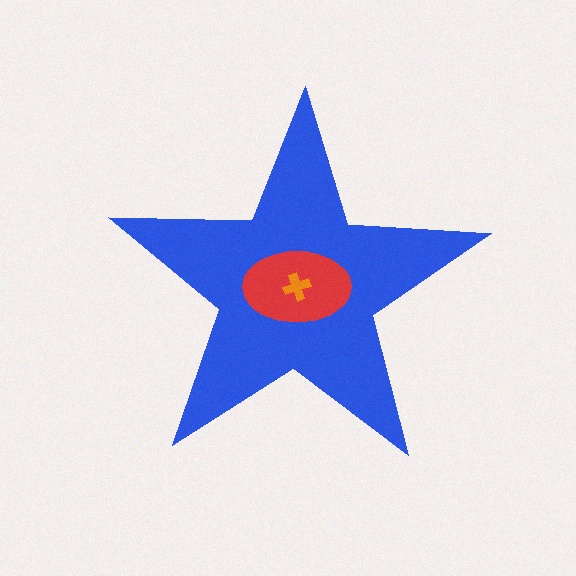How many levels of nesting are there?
3.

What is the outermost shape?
The blue star.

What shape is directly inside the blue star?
The red ellipse.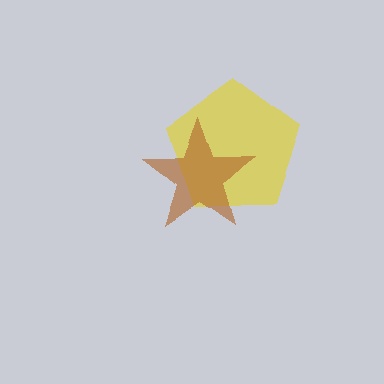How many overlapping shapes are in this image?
There are 2 overlapping shapes in the image.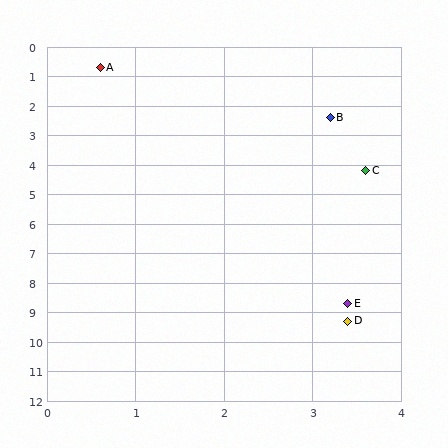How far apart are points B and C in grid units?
Points B and C are about 1.8 grid units apart.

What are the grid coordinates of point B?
Point B is at approximately (3.2, 2.4).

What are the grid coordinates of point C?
Point C is at approximately (3.6, 4.2).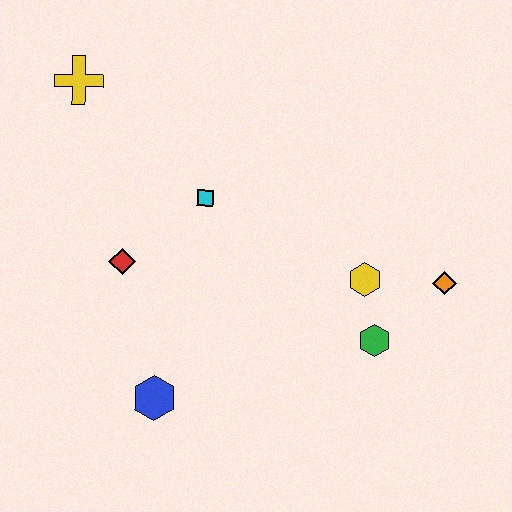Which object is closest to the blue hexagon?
The red diamond is closest to the blue hexagon.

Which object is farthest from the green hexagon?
The yellow cross is farthest from the green hexagon.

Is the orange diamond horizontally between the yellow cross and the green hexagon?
No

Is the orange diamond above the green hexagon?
Yes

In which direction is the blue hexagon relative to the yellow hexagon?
The blue hexagon is to the left of the yellow hexagon.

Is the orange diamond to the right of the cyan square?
Yes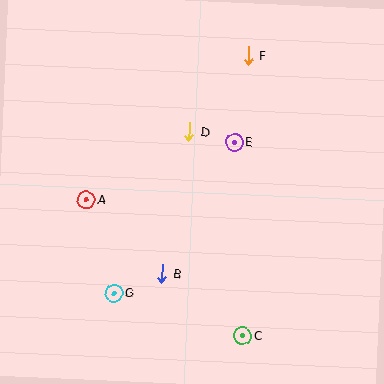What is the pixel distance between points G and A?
The distance between G and A is 97 pixels.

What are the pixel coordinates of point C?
Point C is at (242, 335).